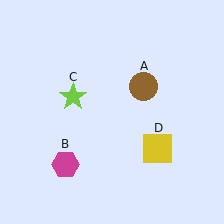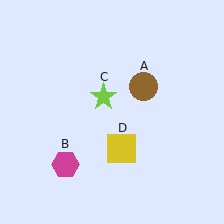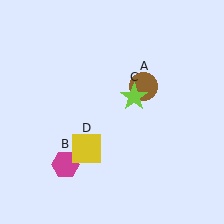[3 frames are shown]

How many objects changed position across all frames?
2 objects changed position: lime star (object C), yellow square (object D).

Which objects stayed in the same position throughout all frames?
Brown circle (object A) and magenta hexagon (object B) remained stationary.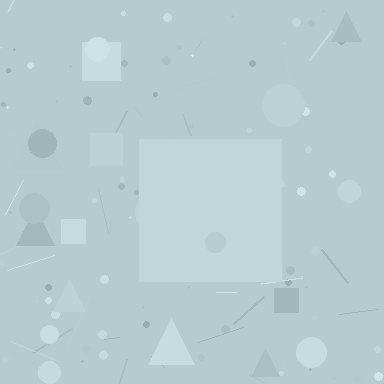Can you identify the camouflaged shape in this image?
The camouflaged shape is a square.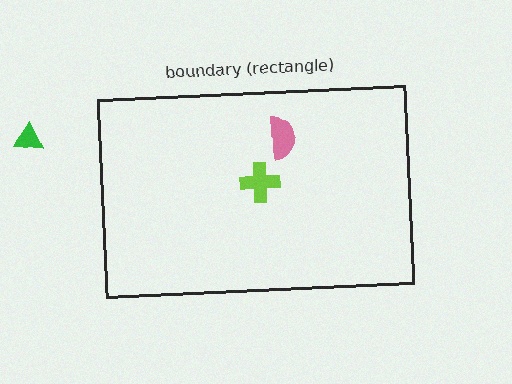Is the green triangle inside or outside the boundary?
Outside.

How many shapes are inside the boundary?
2 inside, 1 outside.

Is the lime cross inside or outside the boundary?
Inside.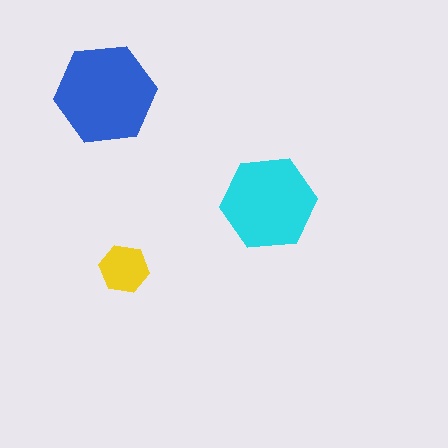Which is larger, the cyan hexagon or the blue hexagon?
The blue one.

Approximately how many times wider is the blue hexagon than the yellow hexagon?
About 2 times wider.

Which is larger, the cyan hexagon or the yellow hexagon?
The cyan one.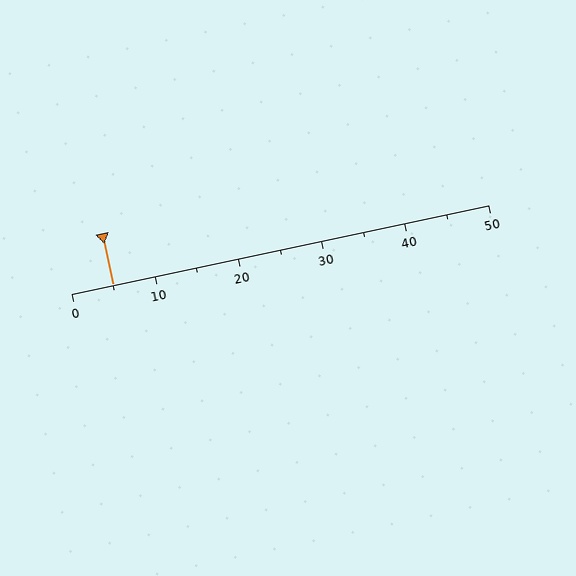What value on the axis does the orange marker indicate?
The marker indicates approximately 5.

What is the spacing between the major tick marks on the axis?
The major ticks are spaced 10 apart.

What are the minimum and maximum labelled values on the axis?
The axis runs from 0 to 50.